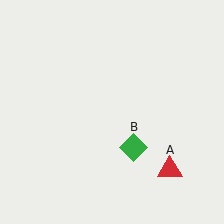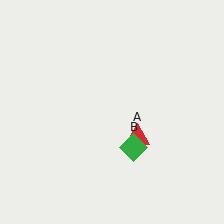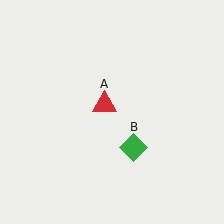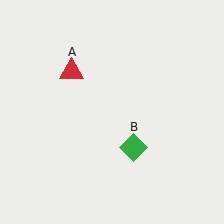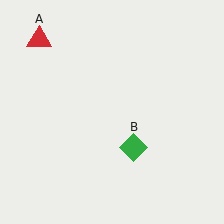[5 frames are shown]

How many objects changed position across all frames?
1 object changed position: red triangle (object A).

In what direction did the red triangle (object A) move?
The red triangle (object A) moved up and to the left.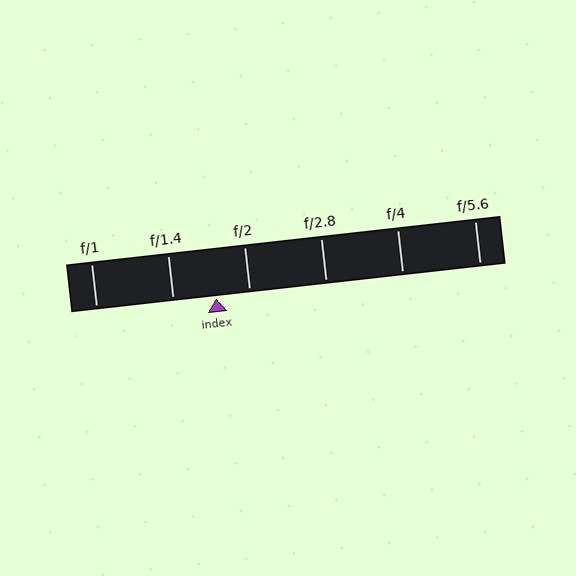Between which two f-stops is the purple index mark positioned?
The index mark is between f/1.4 and f/2.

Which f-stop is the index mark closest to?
The index mark is closest to f/2.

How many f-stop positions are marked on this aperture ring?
There are 6 f-stop positions marked.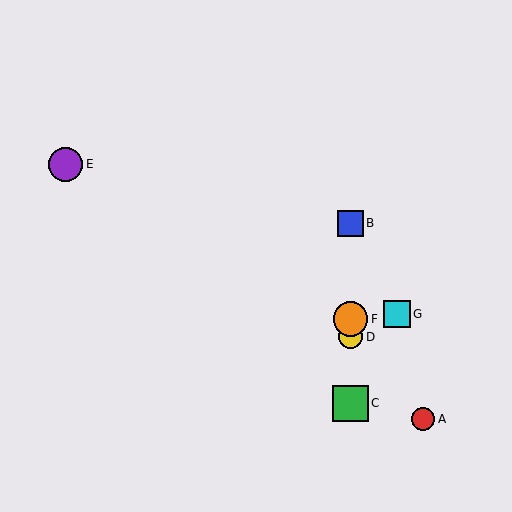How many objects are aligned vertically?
4 objects (B, C, D, F) are aligned vertically.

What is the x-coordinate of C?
Object C is at x≈351.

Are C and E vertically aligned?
No, C is at x≈351 and E is at x≈66.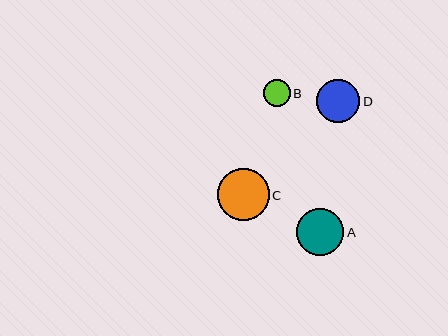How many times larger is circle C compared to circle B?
Circle C is approximately 1.9 times the size of circle B.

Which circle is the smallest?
Circle B is the smallest with a size of approximately 27 pixels.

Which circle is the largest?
Circle C is the largest with a size of approximately 52 pixels.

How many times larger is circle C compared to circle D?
Circle C is approximately 1.2 times the size of circle D.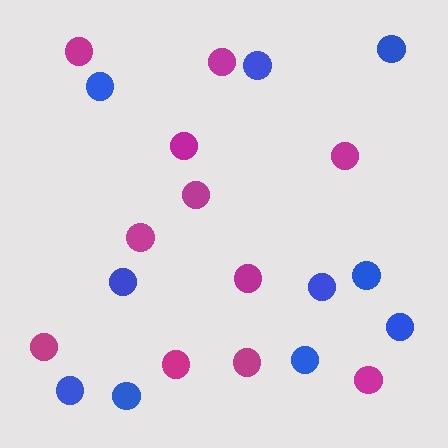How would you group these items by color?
There are 2 groups: one group of blue circles (10) and one group of magenta circles (11).